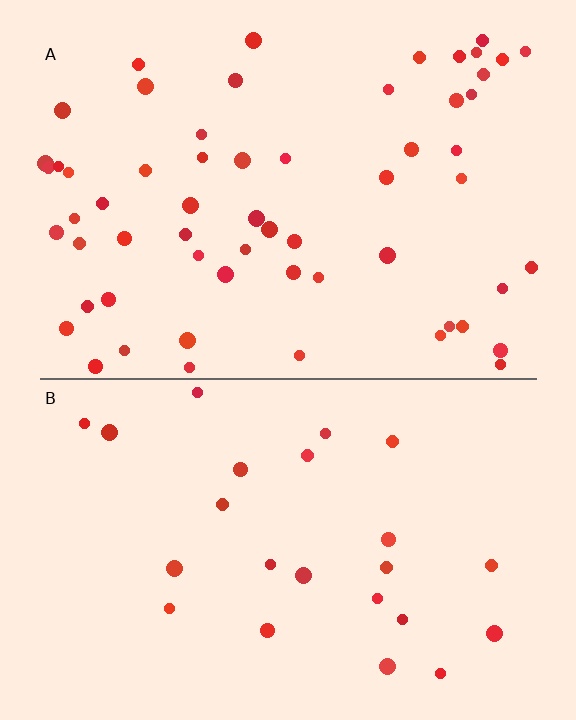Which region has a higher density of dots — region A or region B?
A (the top).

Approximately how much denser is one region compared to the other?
Approximately 2.5× — region A over region B.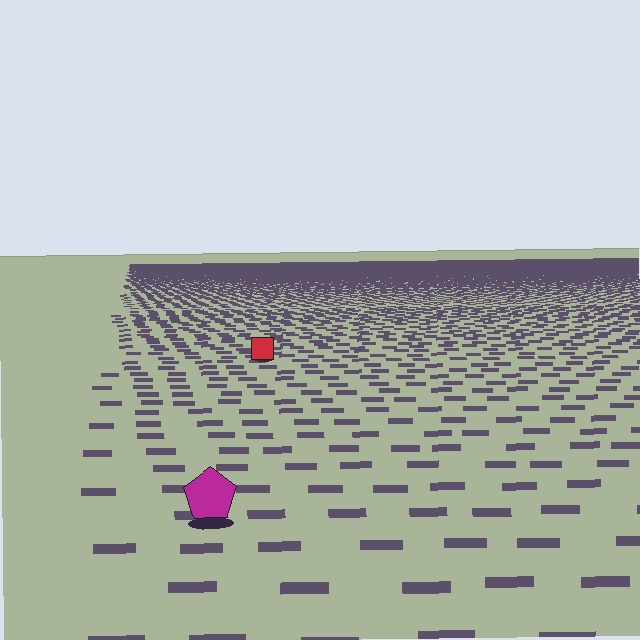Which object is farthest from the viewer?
The red square is farthest from the viewer. It appears smaller and the ground texture around it is denser.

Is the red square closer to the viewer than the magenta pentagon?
No. The magenta pentagon is closer — you can tell from the texture gradient: the ground texture is coarser near it.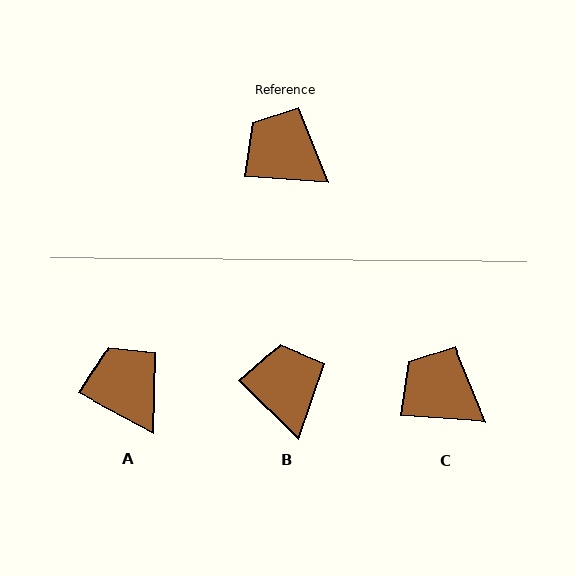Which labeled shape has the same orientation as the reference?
C.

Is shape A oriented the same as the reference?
No, it is off by about 24 degrees.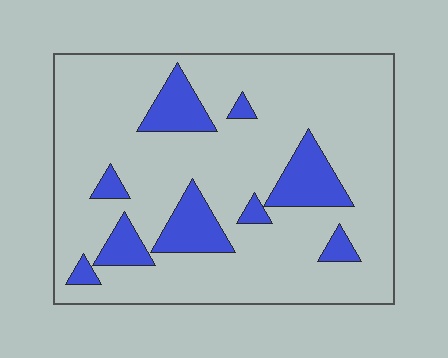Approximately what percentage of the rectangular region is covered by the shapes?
Approximately 15%.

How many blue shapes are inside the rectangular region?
9.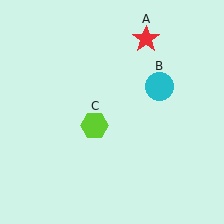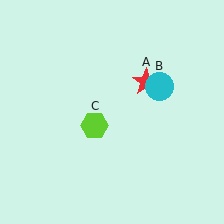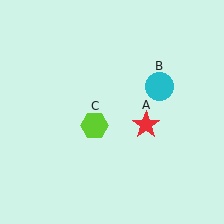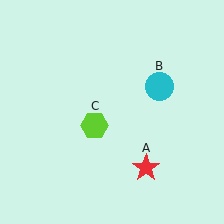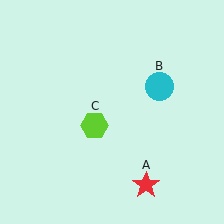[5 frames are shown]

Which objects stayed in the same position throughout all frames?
Cyan circle (object B) and lime hexagon (object C) remained stationary.